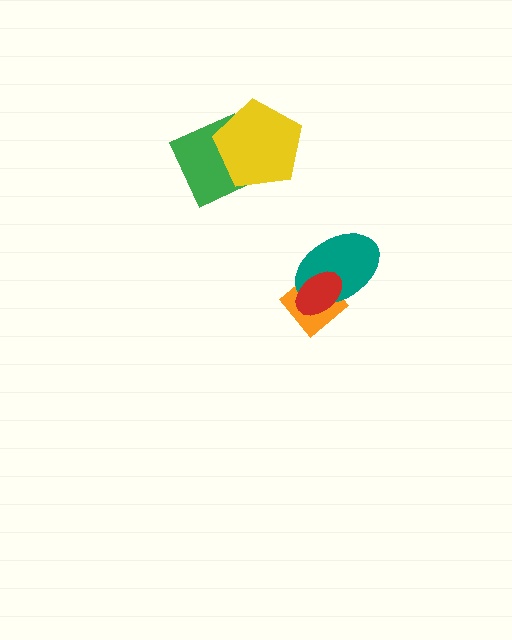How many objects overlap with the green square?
1 object overlaps with the green square.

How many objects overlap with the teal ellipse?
2 objects overlap with the teal ellipse.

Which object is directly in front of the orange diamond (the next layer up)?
The teal ellipse is directly in front of the orange diamond.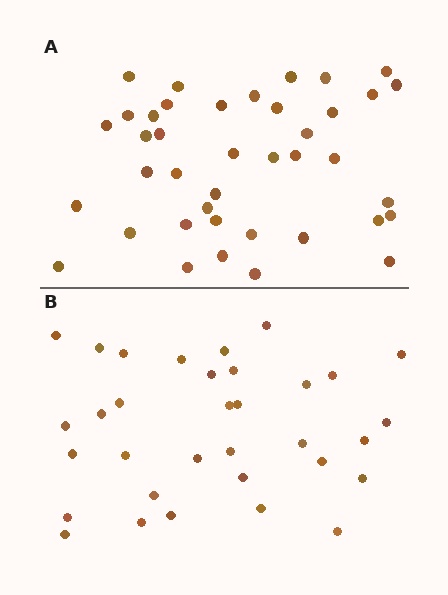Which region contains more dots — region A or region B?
Region A (the top region) has more dots.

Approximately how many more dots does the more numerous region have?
Region A has roughly 8 or so more dots than region B.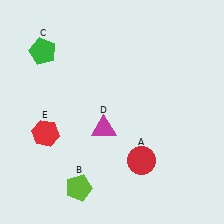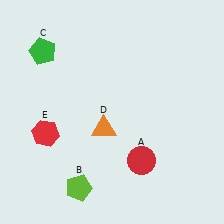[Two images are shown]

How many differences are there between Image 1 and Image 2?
There is 1 difference between the two images.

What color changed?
The triangle (D) changed from magenta in Image 1 to orange in Image 2.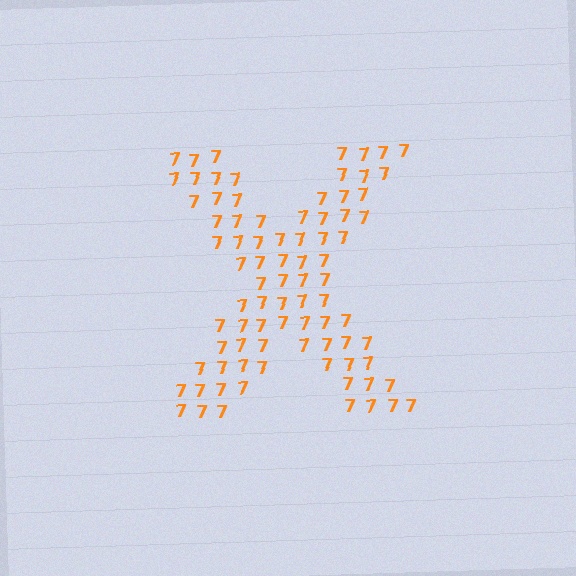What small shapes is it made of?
It is made of small digit 7's.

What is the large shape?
The large shape is the letter X.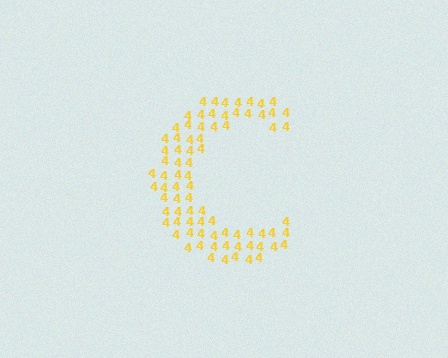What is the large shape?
The large shape is the letter C.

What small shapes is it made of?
It is made of small digit 4's.